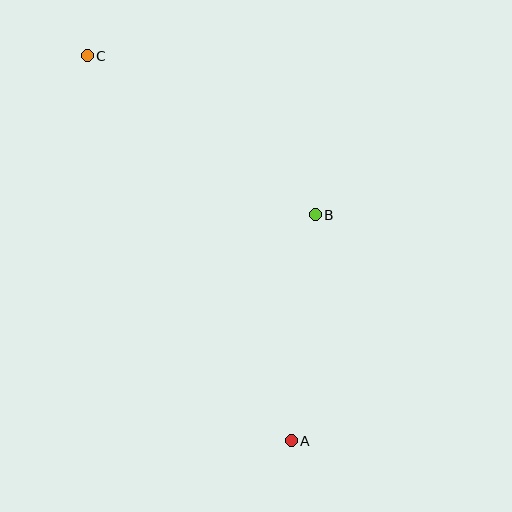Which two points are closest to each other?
Points A and B are closest to each other.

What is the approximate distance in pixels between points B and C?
The distance between B and C is approximately 278 pixels.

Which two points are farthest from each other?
Points A and C are farthest from each other.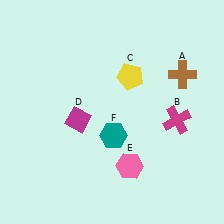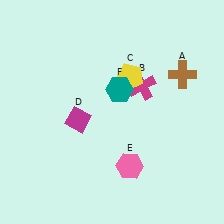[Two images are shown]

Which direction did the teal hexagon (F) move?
The teal hexagon (F) moved up.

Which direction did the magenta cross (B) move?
The magenta cross (B) moved left.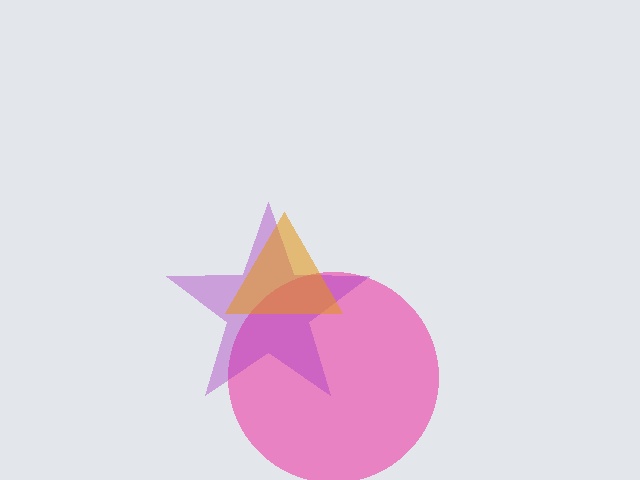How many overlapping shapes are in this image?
There are 3 overlapping shapes in the image.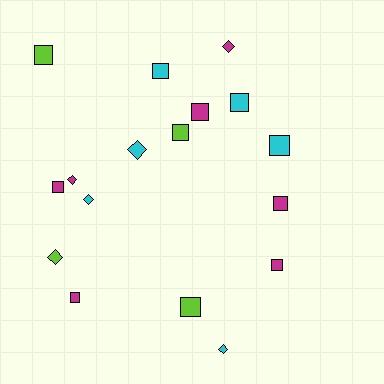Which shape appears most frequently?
Square, with 11 objects.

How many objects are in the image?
There are 17 objects.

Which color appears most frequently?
Magenta, with 7 objects.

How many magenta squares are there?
There are 5 magenta squares.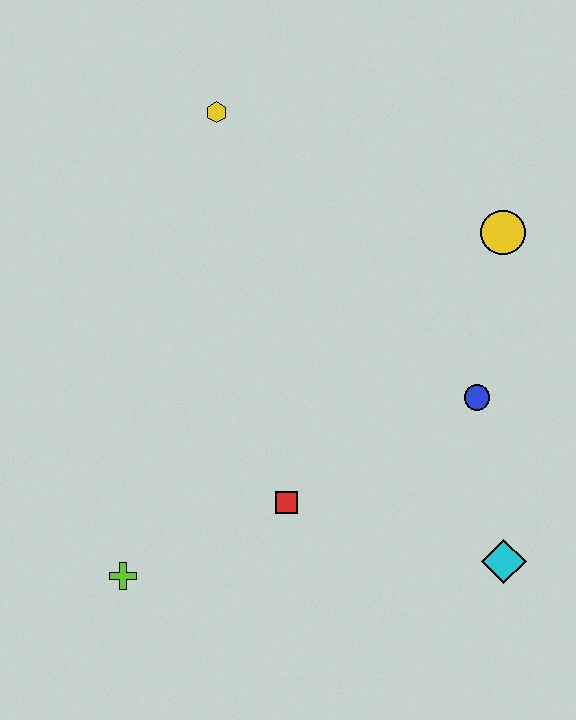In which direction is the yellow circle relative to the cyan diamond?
The yellow circle is above the cyan diamond.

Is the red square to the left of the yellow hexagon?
No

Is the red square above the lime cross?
Yes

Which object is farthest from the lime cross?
The yellow circle is farthest from the lime cross.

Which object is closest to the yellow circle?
The blue circle is closest to the yellow circle.